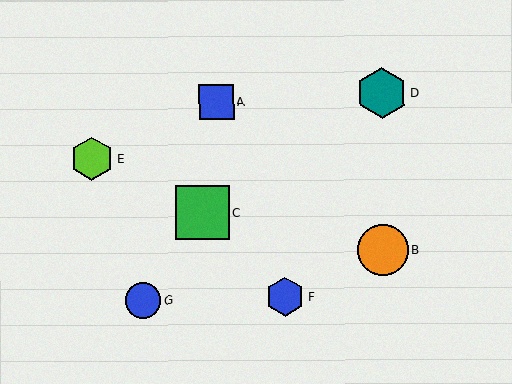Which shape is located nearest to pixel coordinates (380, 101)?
The teal hexagon (labeled D) at (382, 94) is nearest to that location.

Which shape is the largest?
The green square (labeled C) is the largest.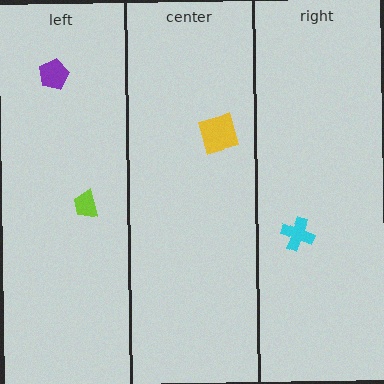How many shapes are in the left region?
2.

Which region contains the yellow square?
The center region.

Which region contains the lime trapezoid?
The left region.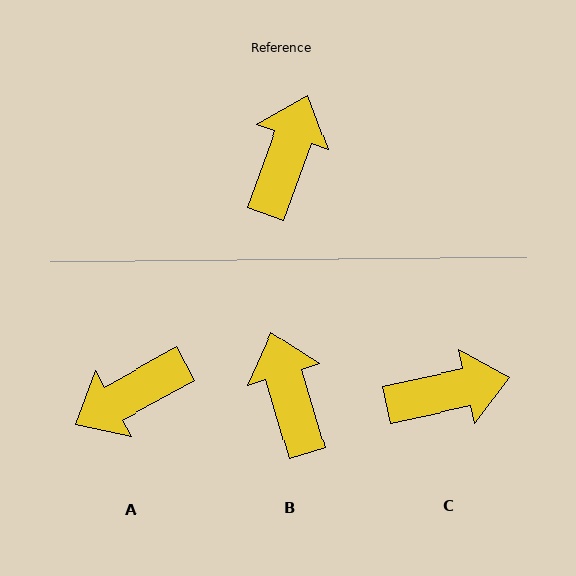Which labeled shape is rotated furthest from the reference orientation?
A, about 138 degrees away.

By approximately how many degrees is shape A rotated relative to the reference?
Approximately 138 degrees counter-clockwise.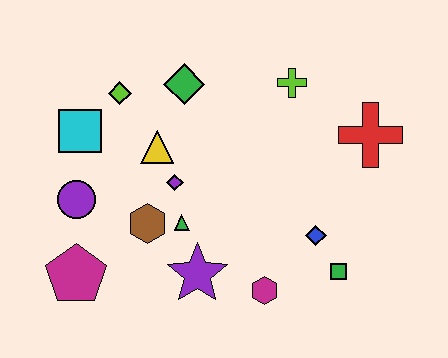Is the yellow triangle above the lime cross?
No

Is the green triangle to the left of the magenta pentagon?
No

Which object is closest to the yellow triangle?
The purple diamond is closest to the yellow triangle.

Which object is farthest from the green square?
The cyan square is farthest from the green square.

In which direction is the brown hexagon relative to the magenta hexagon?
The brown hexagon is to the left of the magenta hexagon.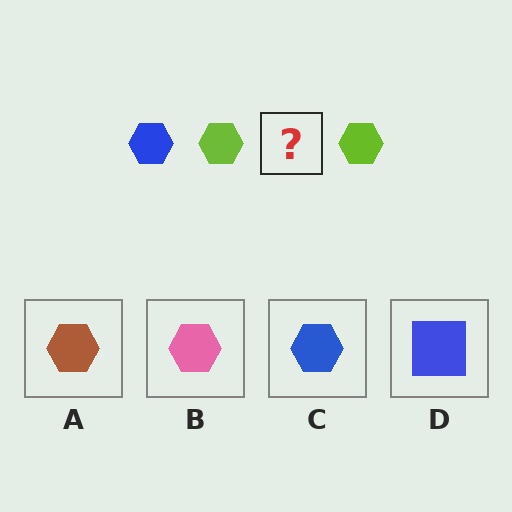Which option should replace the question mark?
Option C.